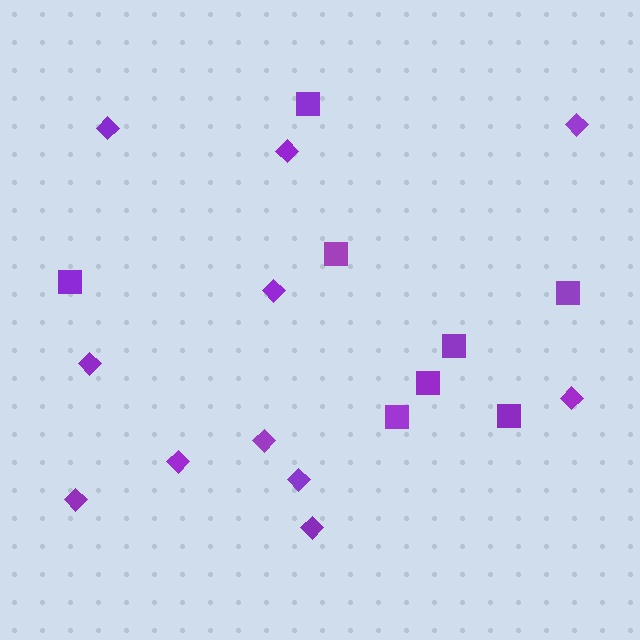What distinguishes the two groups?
There are 2 groups: one group of squares (8) and one group of diamonds (11).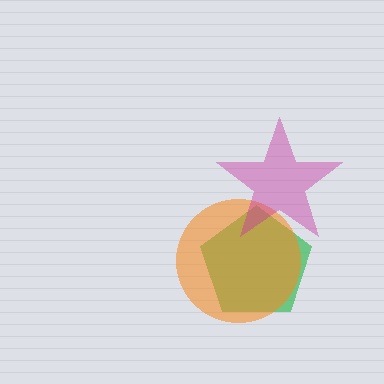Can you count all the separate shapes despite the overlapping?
Yes, there are 3 separate shapes.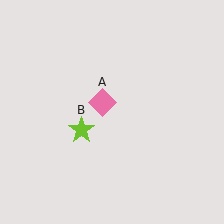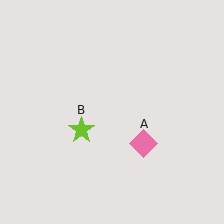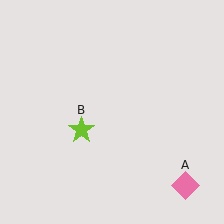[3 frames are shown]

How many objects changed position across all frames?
1 object changed position: pink diamond (object A).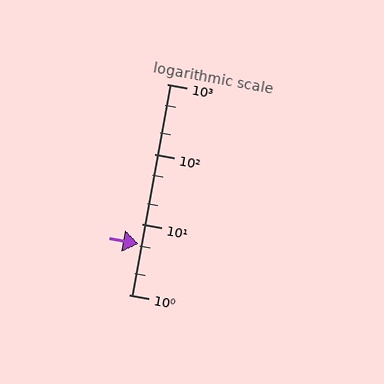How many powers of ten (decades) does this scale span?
The scale spans 3 decades, from 1 to 1000.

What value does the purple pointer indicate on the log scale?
The pointer indicates approximately 5.2.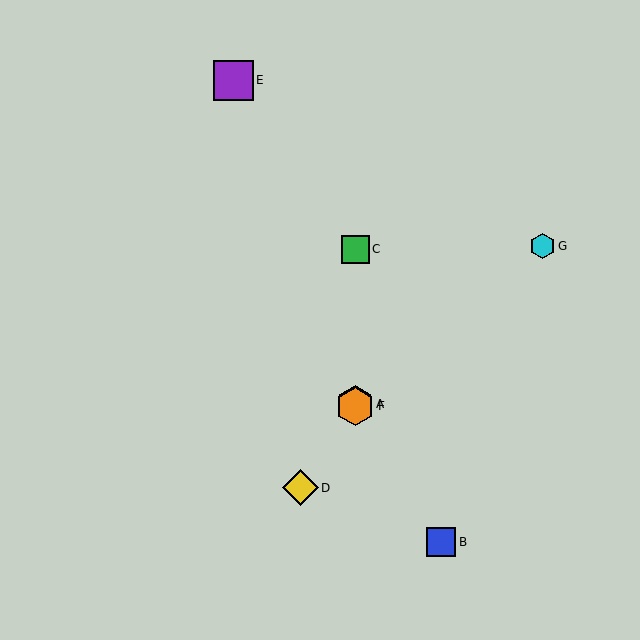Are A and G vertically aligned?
No, A is at x≈355 and G is at x≈542.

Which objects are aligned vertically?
Objects A, C, F are aligned vertically.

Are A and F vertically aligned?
Yes, both are at x≈355.